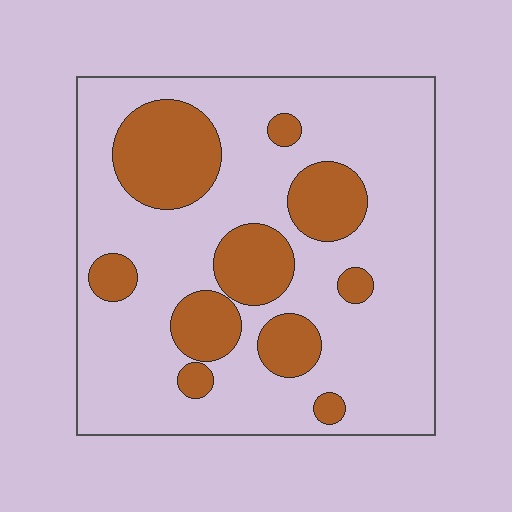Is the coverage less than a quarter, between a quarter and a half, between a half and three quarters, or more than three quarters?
Between a quarter and a half.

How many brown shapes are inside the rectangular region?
10.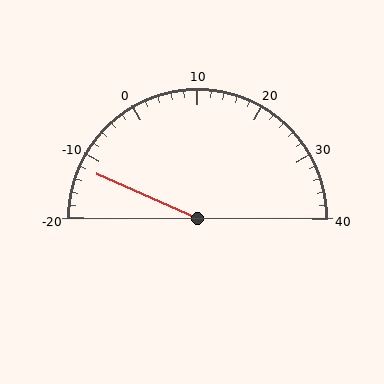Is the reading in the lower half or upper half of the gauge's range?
The reading is in the lower half of the range (-20 to 40).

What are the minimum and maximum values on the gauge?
The gauge ranges from -20 to 40.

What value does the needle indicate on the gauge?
The needle indicates approximately -12.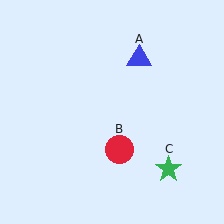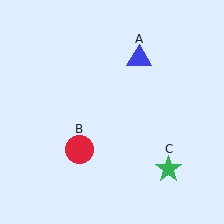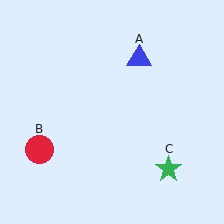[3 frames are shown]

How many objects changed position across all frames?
1 object changed position: red circle (object B).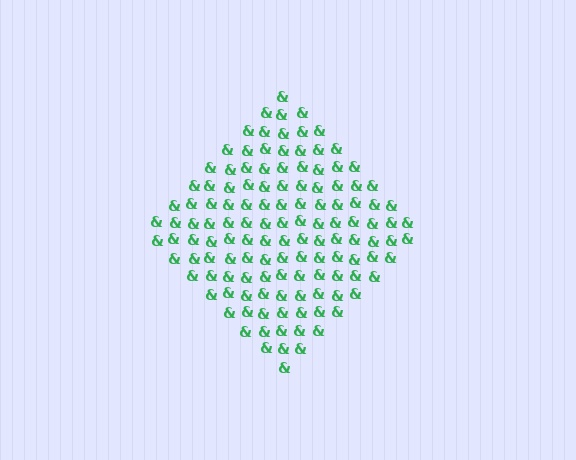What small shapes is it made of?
It is made of small ampersands.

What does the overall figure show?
The overall figure shows a diamond.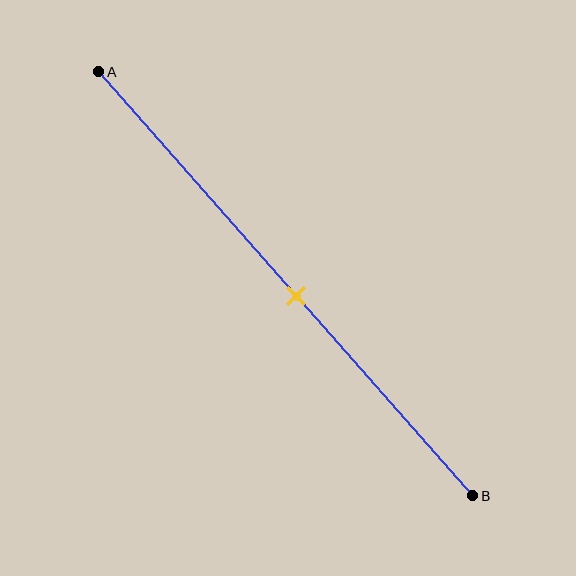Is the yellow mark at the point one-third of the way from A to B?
No, the mark is at about 55% from A, not at the 33% one-third point.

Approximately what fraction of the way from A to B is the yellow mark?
The yellow mark is approximately 55% of the way from A to B.